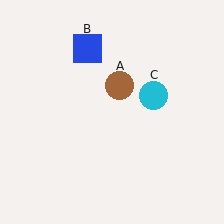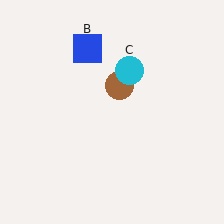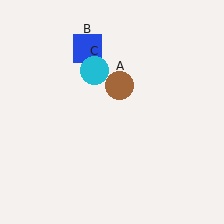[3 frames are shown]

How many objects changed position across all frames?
1 object changed position: cyan circle (object C).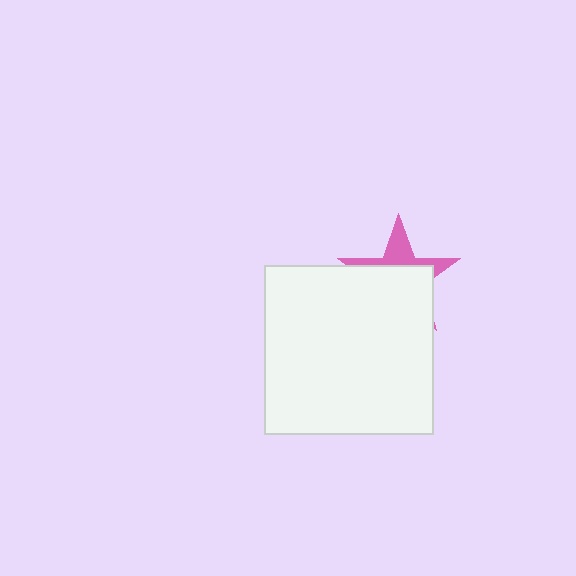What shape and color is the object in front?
The object in front is a white square.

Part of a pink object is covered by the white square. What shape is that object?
It is a star.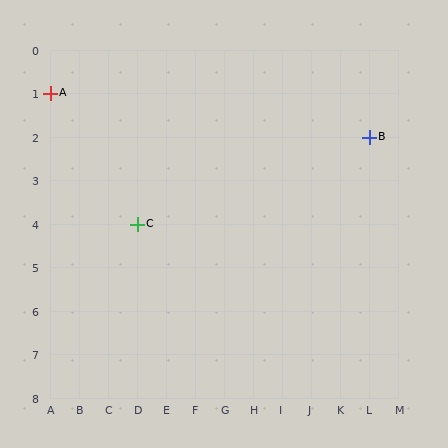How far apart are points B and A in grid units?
Points B and A are 11 columns and 1 row apart (about 11.0 grid units diagonally).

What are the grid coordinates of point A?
Point A is at grid coordinates (A, 1).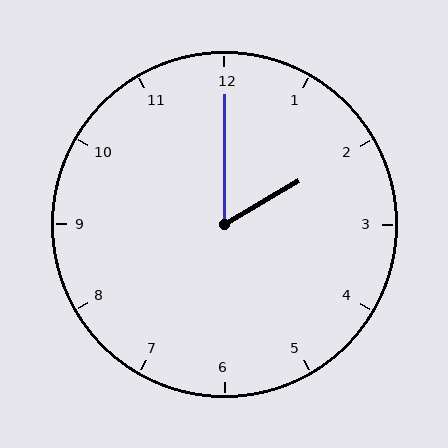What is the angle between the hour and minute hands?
Approximately 60 degrees.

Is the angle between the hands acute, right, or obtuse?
It is acute.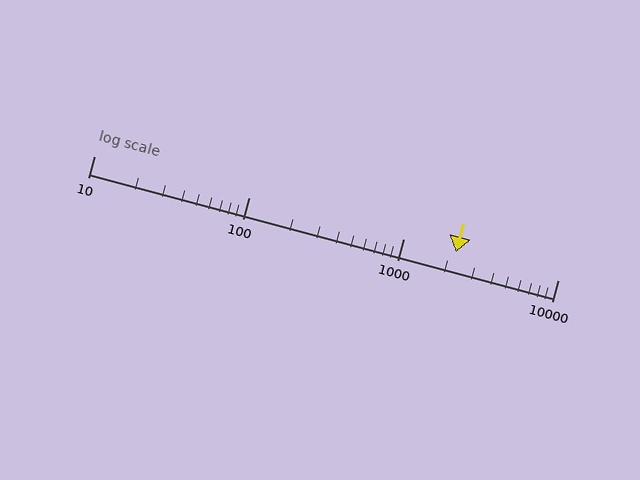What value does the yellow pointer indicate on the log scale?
The pointer indicates approximately 2200.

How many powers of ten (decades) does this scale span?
The scale spans 3 decades, from 10 to 10000.